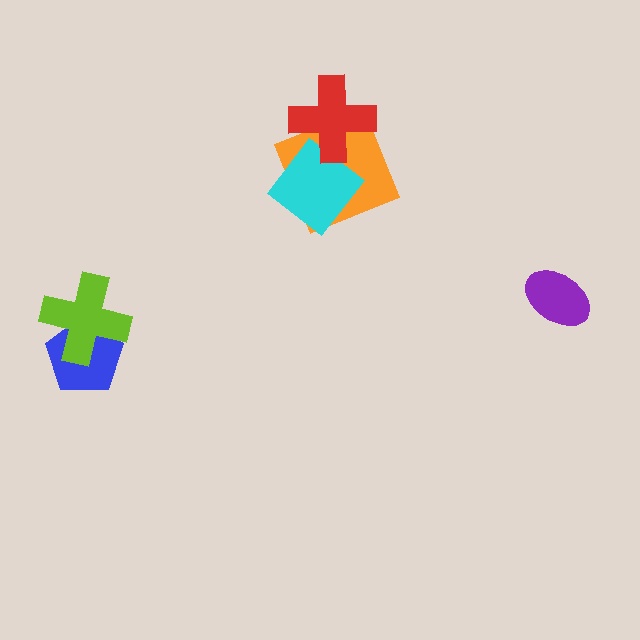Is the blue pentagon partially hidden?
Yes, it is partially covered by another shape.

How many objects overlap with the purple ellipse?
0 objects overlap with the purple ellipse.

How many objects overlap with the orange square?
2 objects overlap with the orange square.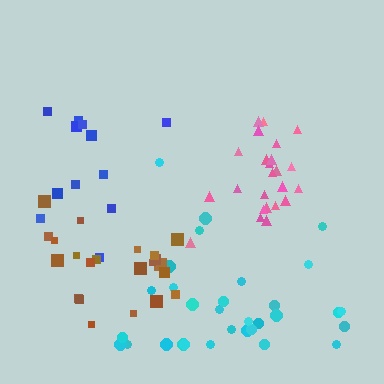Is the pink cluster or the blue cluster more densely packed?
Pink.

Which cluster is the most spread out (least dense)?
Blue.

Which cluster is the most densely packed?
Pink.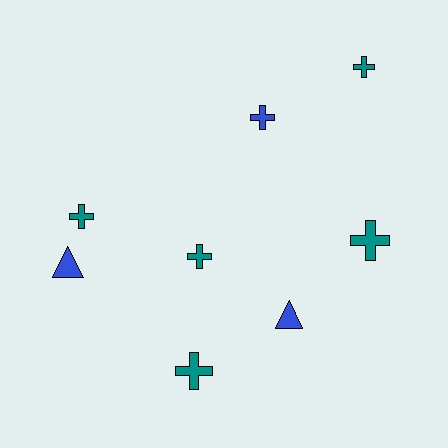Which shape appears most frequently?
Cross, with 6 objects.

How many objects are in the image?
There are 8 objects.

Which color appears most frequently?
Teal, with 5 objects.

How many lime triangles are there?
There are no lime triangles.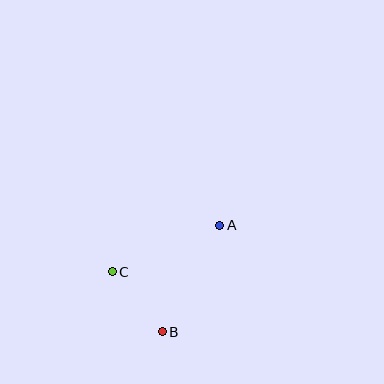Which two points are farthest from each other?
Points A and B are farthest from each other.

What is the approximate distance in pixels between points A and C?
The distance between A and C is approximately 117 pixels.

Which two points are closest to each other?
Points B and C are closest to each other.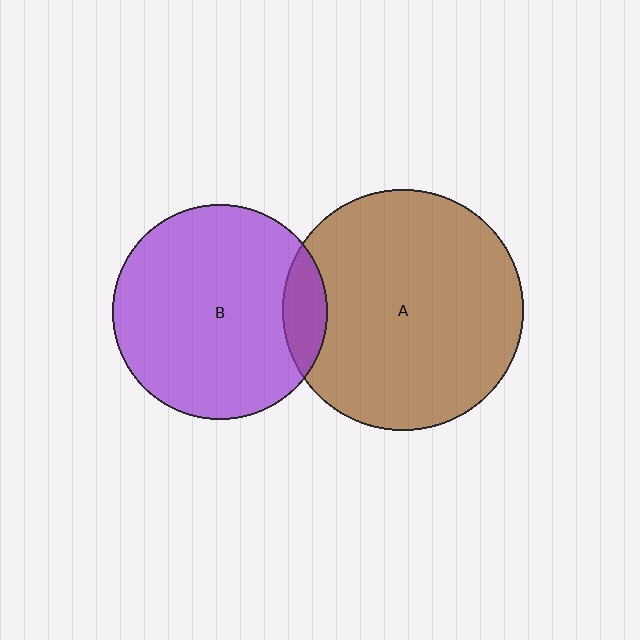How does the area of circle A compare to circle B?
Approximately 1.3 times.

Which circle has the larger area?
Circle A (brown).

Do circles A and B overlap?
Yes.